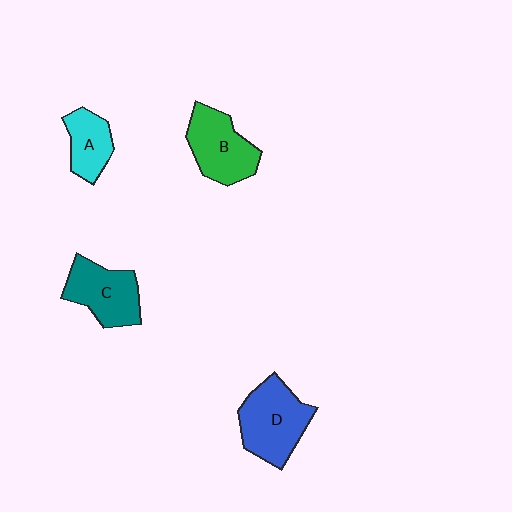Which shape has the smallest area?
Shape A (cyan).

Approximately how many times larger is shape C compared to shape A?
Approximately 1.4 times.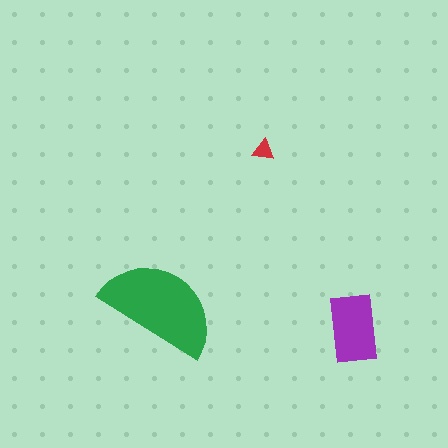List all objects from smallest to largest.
The red triangle, the purple rectangle, the green semicircle.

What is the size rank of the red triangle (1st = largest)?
3rd.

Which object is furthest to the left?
The green semicircle is leftmost.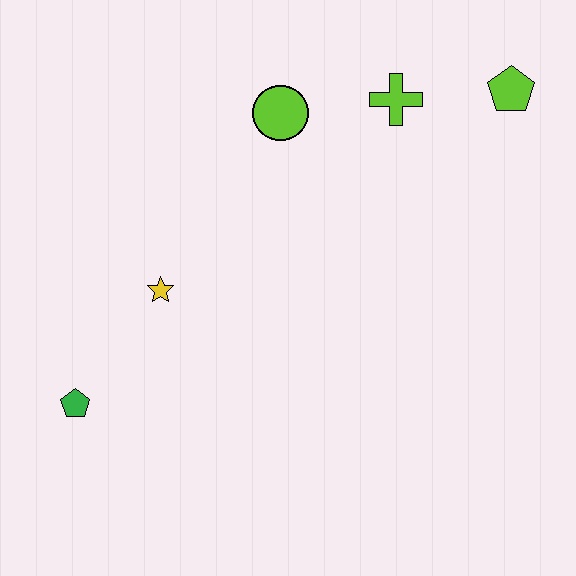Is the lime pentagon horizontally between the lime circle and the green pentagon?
No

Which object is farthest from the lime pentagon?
The green pentagon is farthest from the lime pentagon.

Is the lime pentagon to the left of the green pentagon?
No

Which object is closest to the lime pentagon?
The lime cross is closest to the lime pentagon.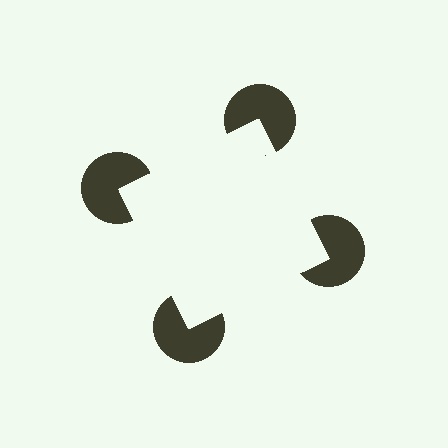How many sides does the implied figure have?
4 sides.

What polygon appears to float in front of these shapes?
An illusory square — its edges are inferred from the aligned wedge cuts in the pac-man discs, not physically drawn.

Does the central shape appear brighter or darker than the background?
It typically appears slightly brighter than the background, even though no actual brightness change is drawn.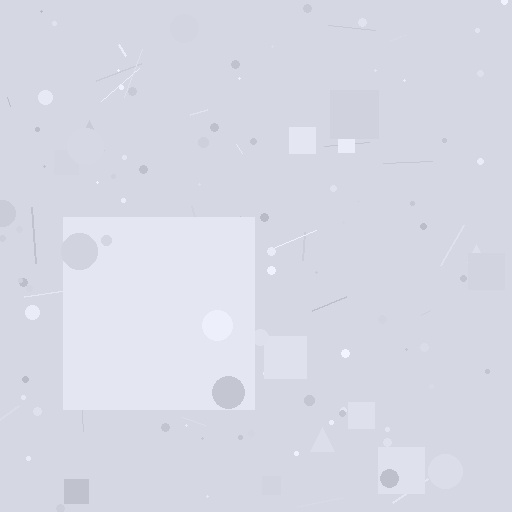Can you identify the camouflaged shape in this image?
The camouflaged shape is a square.